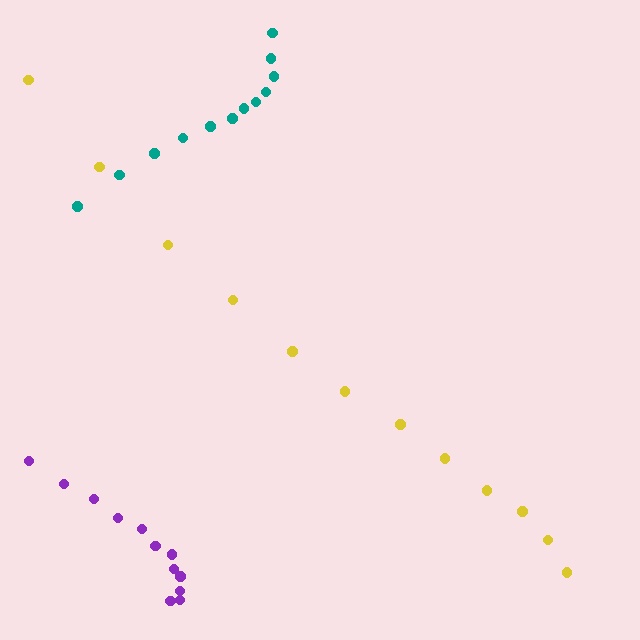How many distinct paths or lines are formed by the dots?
There are 3 distinct paths.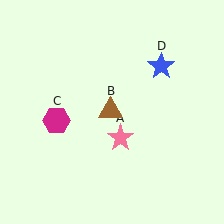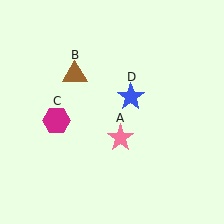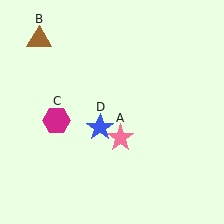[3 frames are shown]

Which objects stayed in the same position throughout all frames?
Pink star (object A) and magenta hexagon (object C) remained stationary.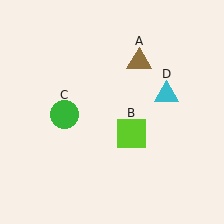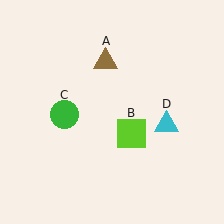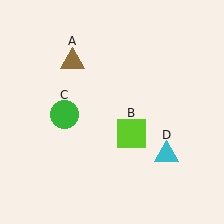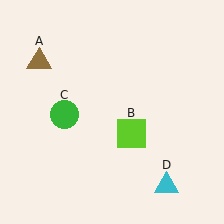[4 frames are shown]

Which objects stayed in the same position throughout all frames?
Lime square (object B) and green circle (object C) remained stationary.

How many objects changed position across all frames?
2 objects changed position: brown triangle (object A), cyan triangle (object D).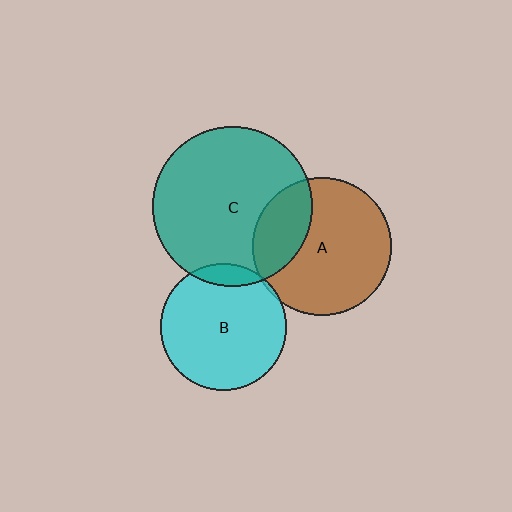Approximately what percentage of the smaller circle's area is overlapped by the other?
Approximately 10%.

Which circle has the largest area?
Circle C (teal).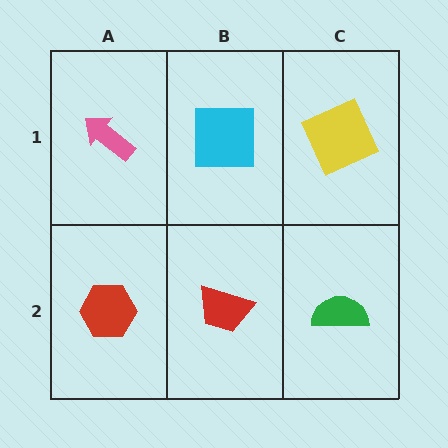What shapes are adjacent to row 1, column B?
A red trapezoid (row 2, column B), a pink arrow (row 1, column A), a yellow square (row 1, column C).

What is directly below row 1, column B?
A red trapezoid.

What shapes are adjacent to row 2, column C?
A yellow square (row 1, column C), a red trapezoid (row 2, column B).